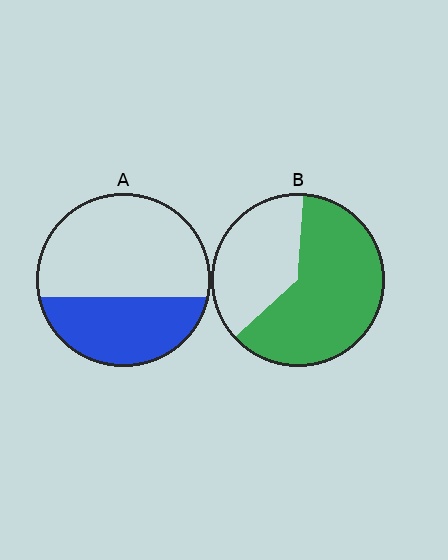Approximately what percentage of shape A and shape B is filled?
A is approximately 40% and B is approximately 60%.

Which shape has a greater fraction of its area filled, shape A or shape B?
Shape B.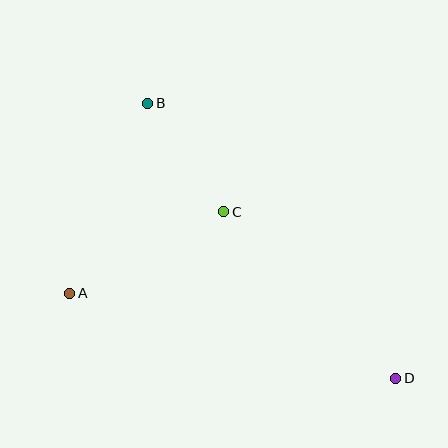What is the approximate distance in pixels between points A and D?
The distance between A and D is approximately 337 pixels.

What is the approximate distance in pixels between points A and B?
The distance between A and B is approximately 206 pixels.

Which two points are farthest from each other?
Points B and D are farthest from each other.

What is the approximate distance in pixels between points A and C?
The distance between A and C is approximately 174 pixels.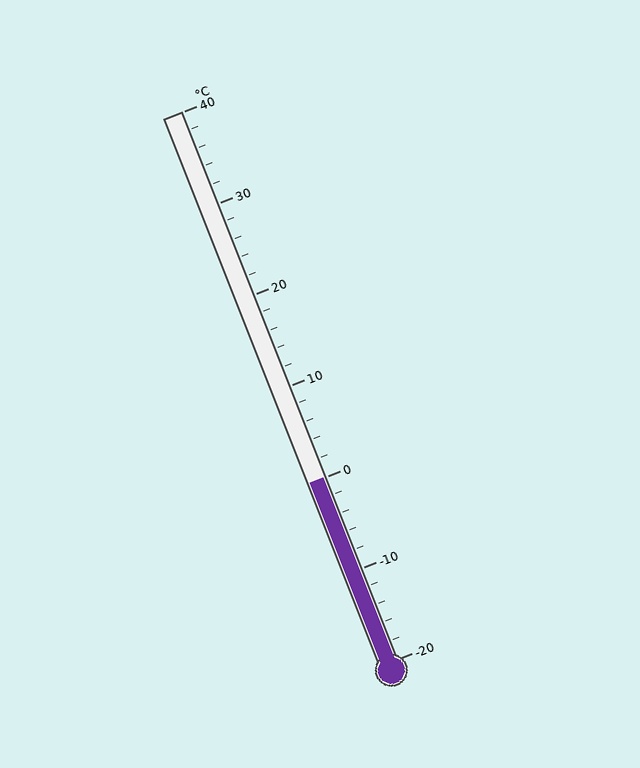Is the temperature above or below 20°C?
The temperature is below 20°C.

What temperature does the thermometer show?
The thermometer shows approximately 0°C.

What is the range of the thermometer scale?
The thermometer scale ranges from -20°C to 40°C.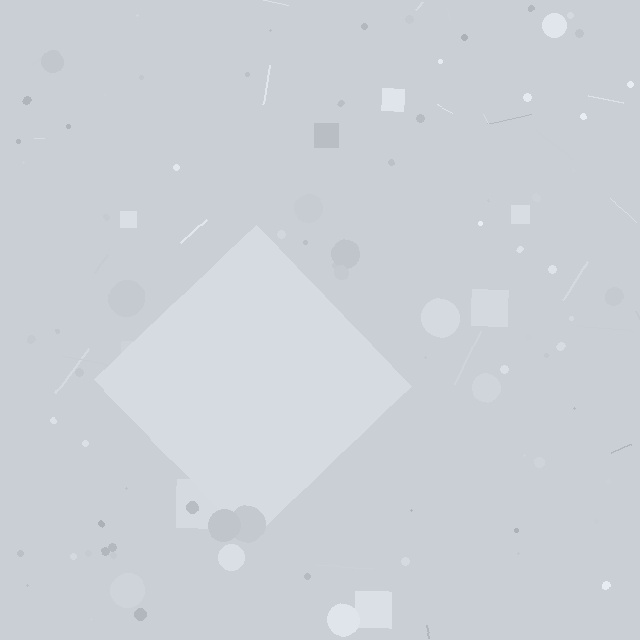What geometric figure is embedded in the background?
A diamond is embedded in the background.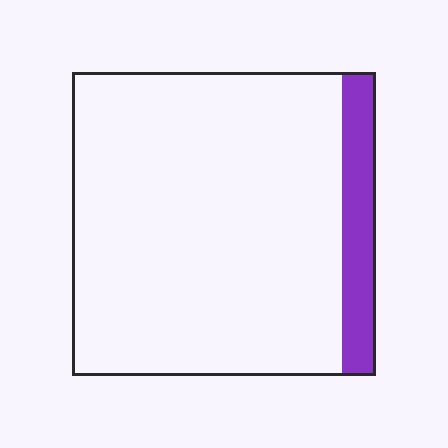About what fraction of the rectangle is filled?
About one tenth (1/10).